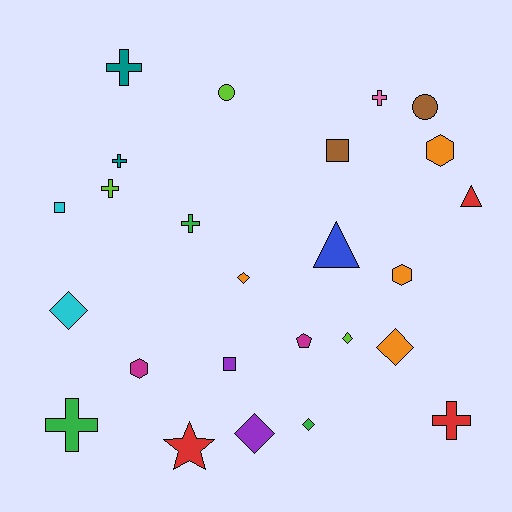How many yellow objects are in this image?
There are no yellow objects.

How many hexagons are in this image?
There are 3 hexagons.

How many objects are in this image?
There are 25 objects.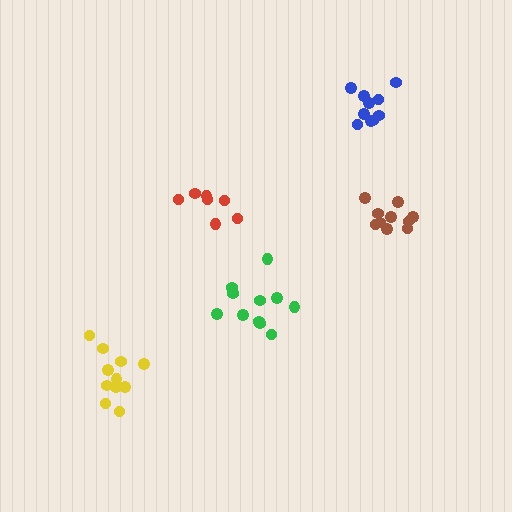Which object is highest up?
The blue cluster is topmost.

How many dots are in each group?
Group 1: 10 dots, Group 2: 11 dots, Group 3: 11 dots, Group 4: 7 dots, Group 5: 10 dots (49 total).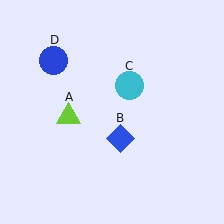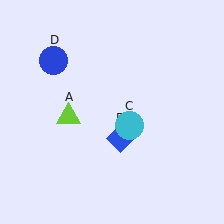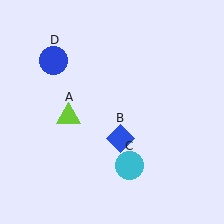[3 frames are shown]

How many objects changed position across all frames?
1 object changed position: cyan circle (object C).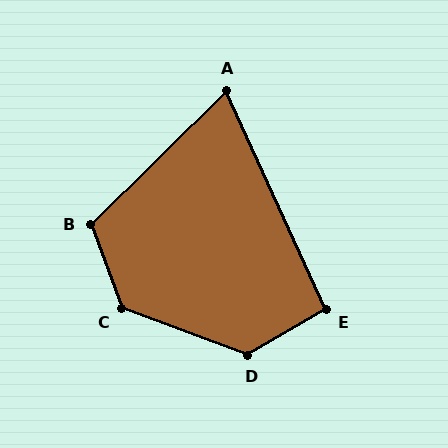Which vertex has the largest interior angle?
C, at approximately 130 degrees.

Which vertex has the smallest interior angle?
A, at approximately 70 degrees.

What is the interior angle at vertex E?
Approximately 96 degrees (obtuse).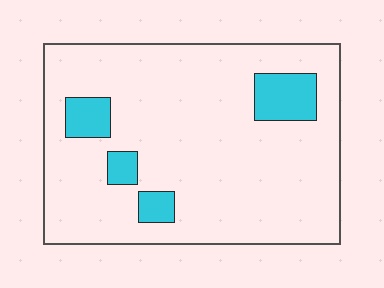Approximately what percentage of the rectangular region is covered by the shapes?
Approximately 10%.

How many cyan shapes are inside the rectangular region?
4.